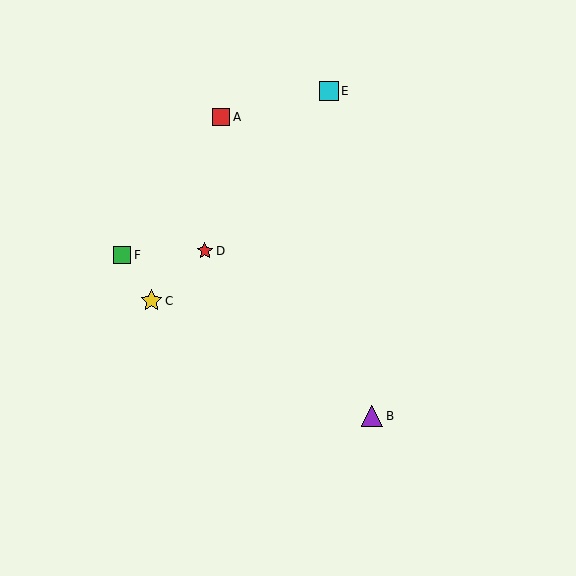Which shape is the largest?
The yellow star (labeled C) is the largest.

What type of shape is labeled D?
Shape D is a red star.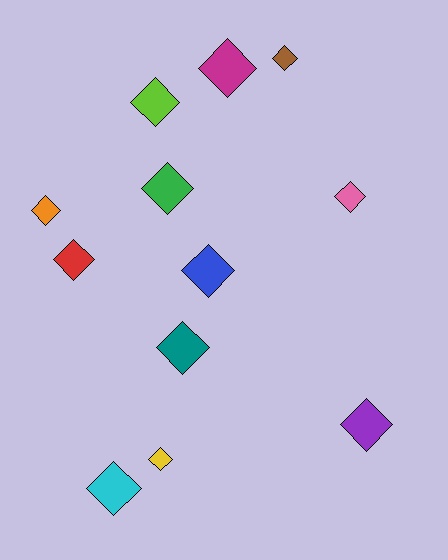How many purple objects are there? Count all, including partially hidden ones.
There is 1 purple object.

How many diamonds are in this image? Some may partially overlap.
There are 12 diamonds.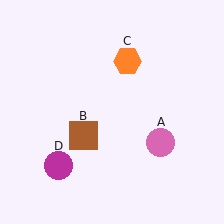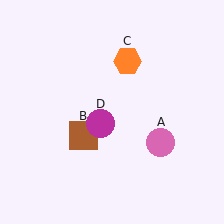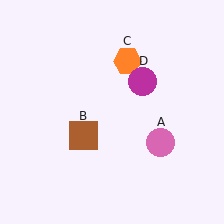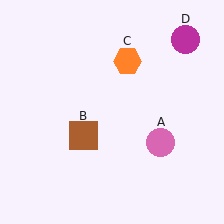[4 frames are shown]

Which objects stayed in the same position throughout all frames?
Pink circle (object A) and brown square (object B) and orange hexagon (object C) remained stationary.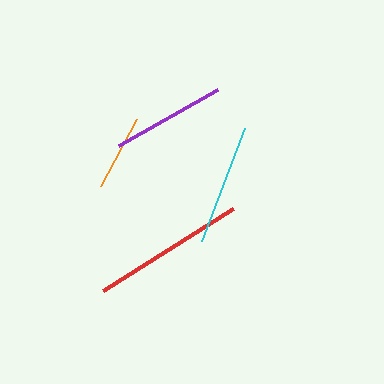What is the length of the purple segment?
The purple segment is approximately 114 pixels long.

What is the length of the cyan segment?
The cyan segment is approximately 121 pixels long.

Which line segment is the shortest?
The orange line is the shortest at approximately 76 pixels.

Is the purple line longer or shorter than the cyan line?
The cyan line is longer than the purple line.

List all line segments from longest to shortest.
From longest to shortest: red, cyan, purple, orange.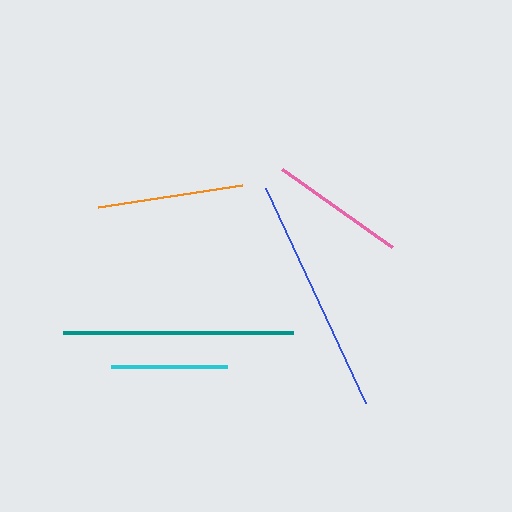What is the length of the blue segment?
The blue segment is approximately 237 pixels long.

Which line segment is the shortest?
The cyan line is the shortest at approximately 116 pixels.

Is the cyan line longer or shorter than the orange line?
The orange line is longer than the cyan line.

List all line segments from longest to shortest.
From longest to shortest: blue, teal, orange, pink, cyan.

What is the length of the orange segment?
The orange segment is approximately 146 pixels long.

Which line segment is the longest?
The blue line is the longest at approximately 237 pixels.